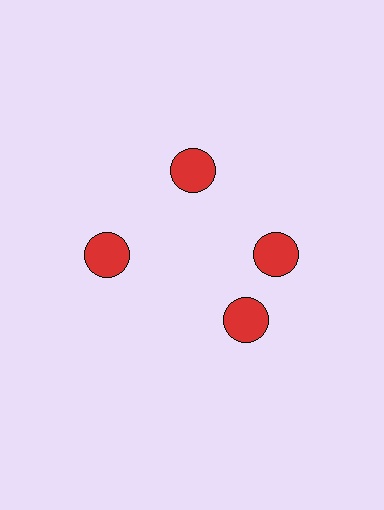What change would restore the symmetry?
The symmetry would be restored by rotating it back into even spacing with its neighbors so that all 4 circles sit at equal angles and equal distance from the center.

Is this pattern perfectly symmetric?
No. The 4 red circles are arranged in a ring, but one element near the 6 o'clock position is rotated out of alignment along the ring, breaking the 4-fold rotational symmetry.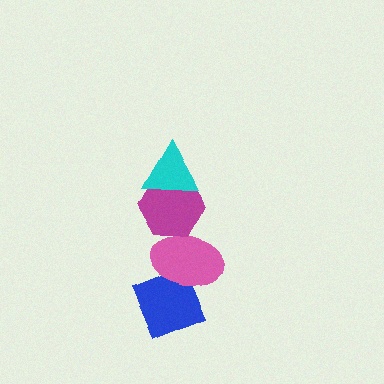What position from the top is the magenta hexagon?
The magenta hexagon is 2nd from the top.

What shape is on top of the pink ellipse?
The magenta hexagon is on top of the pink ellipse.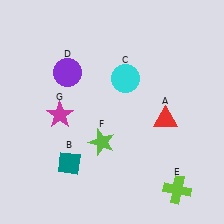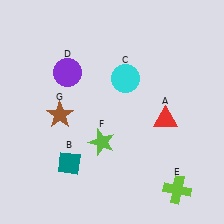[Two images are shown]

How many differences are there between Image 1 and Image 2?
There is 1 difference between the two images.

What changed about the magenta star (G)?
In Image 1, G is magenta. In Image 2, it changed to brown.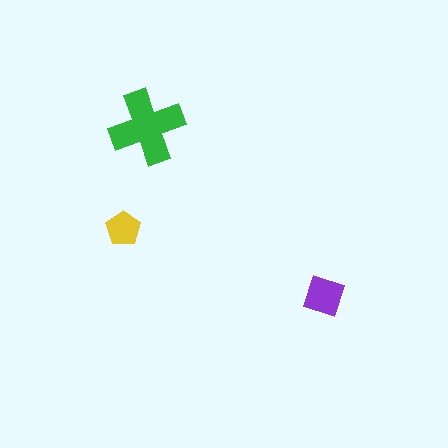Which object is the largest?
The green cross.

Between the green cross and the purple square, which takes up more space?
The green cross.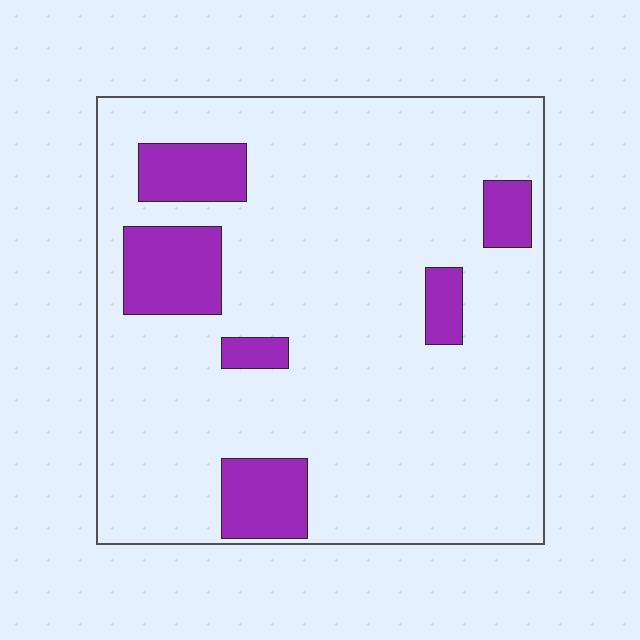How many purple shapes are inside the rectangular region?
6.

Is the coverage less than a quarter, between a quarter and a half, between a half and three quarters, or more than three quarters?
Less than a quarter.